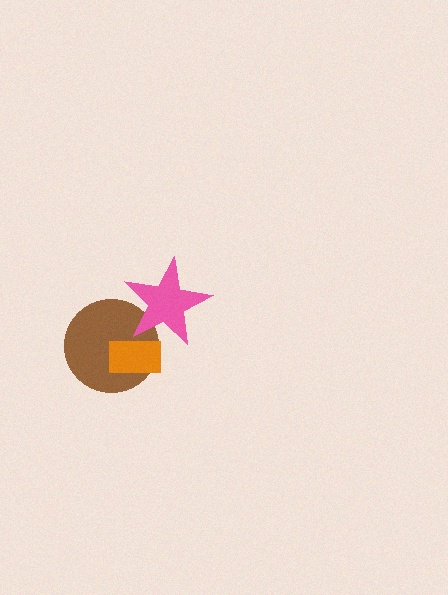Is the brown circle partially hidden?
Yes, it is partially covered by another shape.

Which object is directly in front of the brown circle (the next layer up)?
The orange rectangle is directly in front of the brown circle.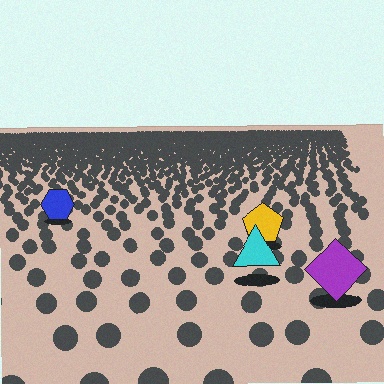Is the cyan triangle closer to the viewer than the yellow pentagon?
Yes. The cyan triangle is closer — you can tell from the texture gradient: the ground texture is coarser near it.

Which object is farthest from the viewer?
The blue hexagon is farthest from the viewer. It appears smaller and the ground texture around it is denser.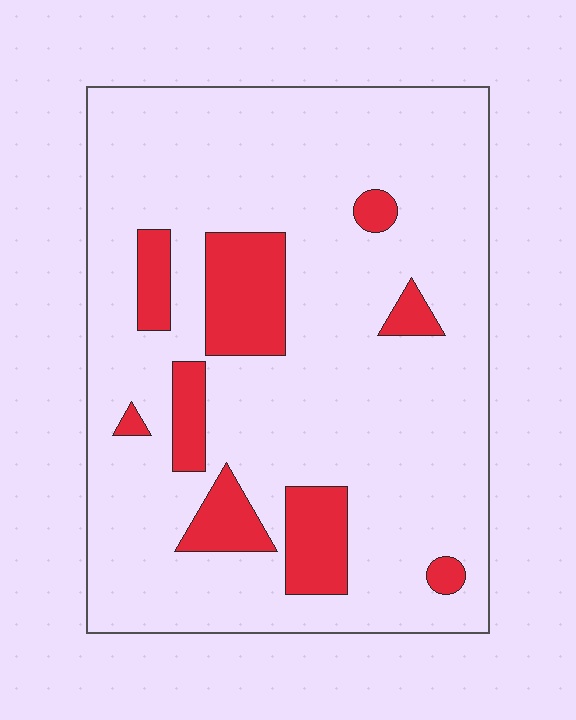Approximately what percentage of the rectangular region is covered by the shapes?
Approximately 15%.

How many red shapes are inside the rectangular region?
9.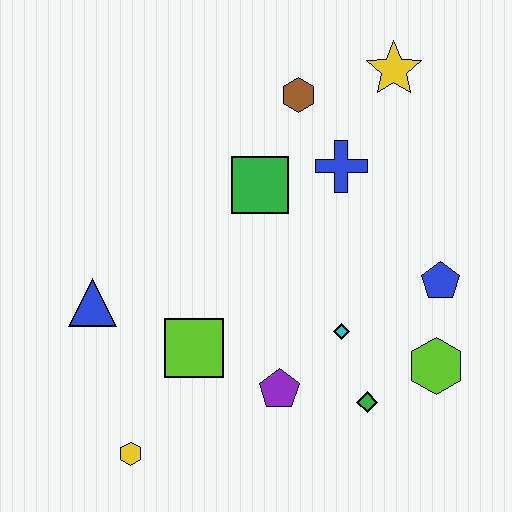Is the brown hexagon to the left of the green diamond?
Yes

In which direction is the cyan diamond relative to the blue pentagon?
The cyan diamond is to the left of the blue pentagon.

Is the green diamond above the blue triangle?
No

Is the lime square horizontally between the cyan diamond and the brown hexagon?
No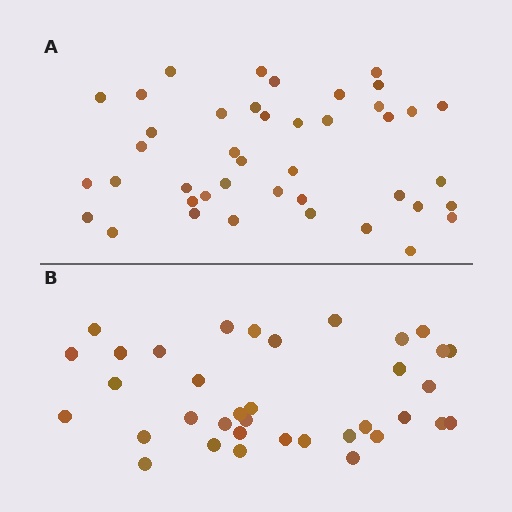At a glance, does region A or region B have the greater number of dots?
Region A (the top region) has more dots.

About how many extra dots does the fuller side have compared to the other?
Region A has about 6 more dots than region B.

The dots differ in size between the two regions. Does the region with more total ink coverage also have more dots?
No. Region B has more total ink coverage because its dots are larger, but region A actually contains more individual dots. Total area can be misleading — the number of items is what matters here.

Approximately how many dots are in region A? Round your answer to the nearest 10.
About 40 dots. (The exact count is 42, which rounds to 40.)